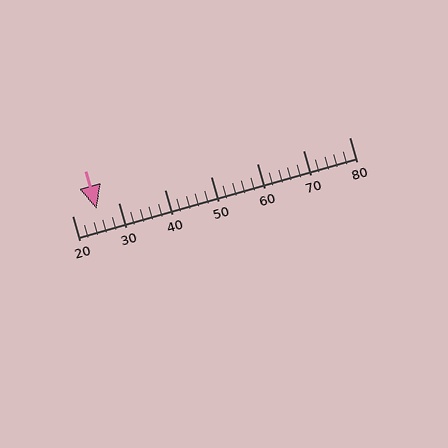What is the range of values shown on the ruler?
The ruler shows values from 20 to 80.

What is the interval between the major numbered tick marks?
The major tick marks are spaced 10 units apart.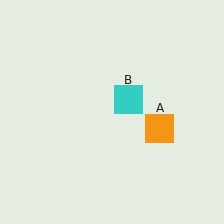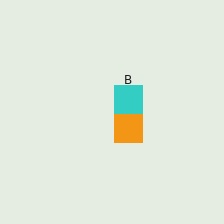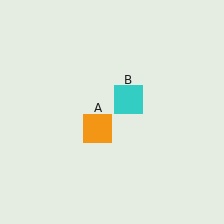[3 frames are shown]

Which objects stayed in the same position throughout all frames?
Cyan square (object B) remained stationary.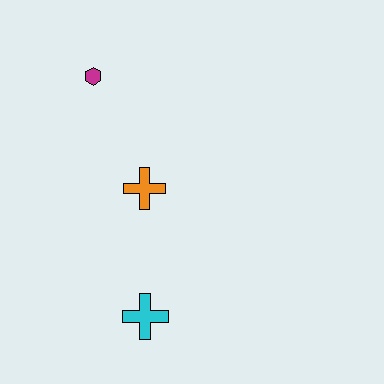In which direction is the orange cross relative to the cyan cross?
The orange cross is above the cyan cross.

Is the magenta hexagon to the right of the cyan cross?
No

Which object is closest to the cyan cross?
The orange cross is closest to the cyan cross.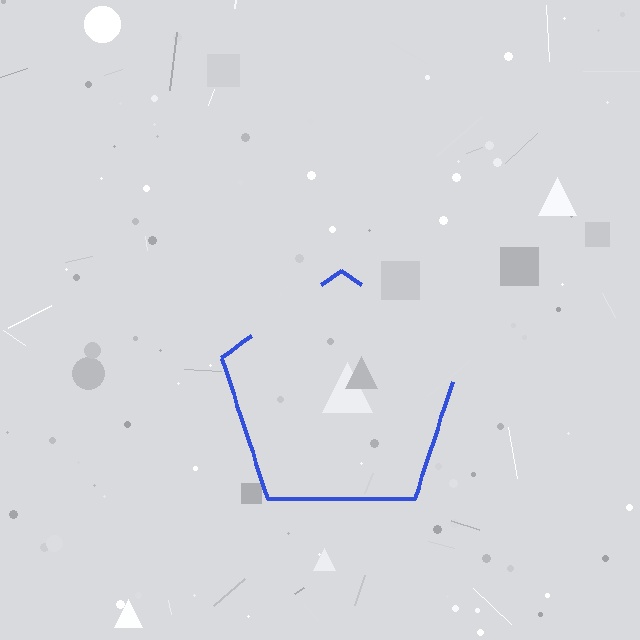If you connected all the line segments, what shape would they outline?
They would outline a pentagon.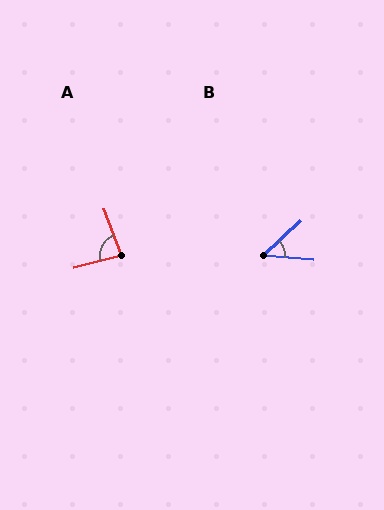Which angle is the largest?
A, at approximately 84 degrees.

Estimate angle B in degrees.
Approximately 49 degrees.